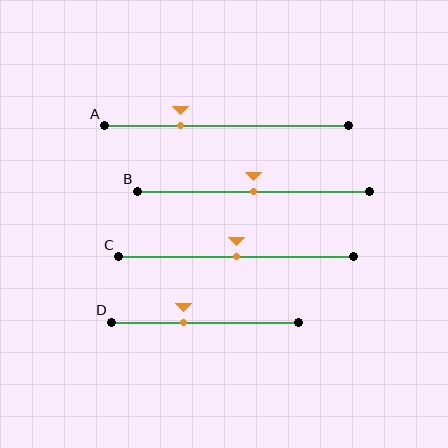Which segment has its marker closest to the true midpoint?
Segment B has its marker closest to the true midpoint.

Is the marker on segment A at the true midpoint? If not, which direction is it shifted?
No, the marker on segment A is shifted to the left by about 19% of the segment length.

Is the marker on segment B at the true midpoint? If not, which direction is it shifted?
Yes, the marker on segment B is at the true midpoint.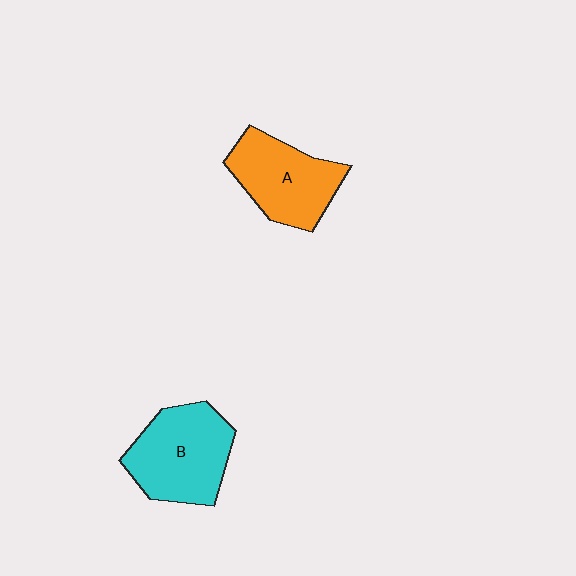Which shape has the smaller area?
Shape A (orange).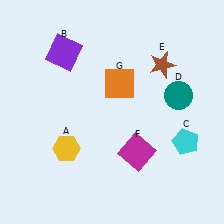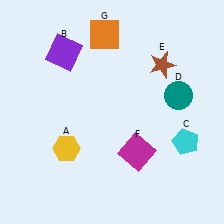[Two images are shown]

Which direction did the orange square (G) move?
The orange square (G) moved up.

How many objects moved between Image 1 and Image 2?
1 object moved between the two images.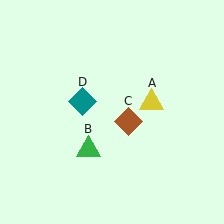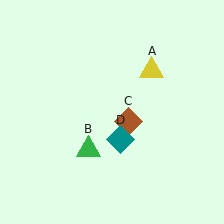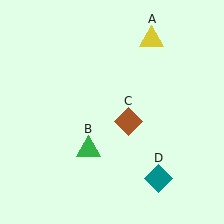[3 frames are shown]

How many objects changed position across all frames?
2 objects changed position: yellow triangle (object A), teal diamond (object D).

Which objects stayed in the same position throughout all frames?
Green triangle (object B) and brown diamond (object C) remained stationary.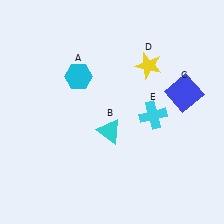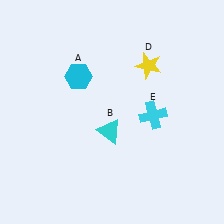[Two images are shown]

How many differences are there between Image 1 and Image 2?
There is 1 difference between the two images.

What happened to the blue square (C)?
The blue square (C) was removed in Image 2. It was in the top-right area of Image 1.